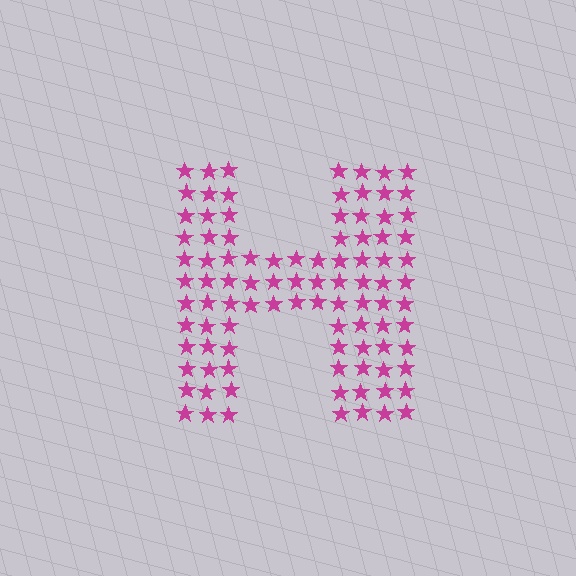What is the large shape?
The large shape is the letter H.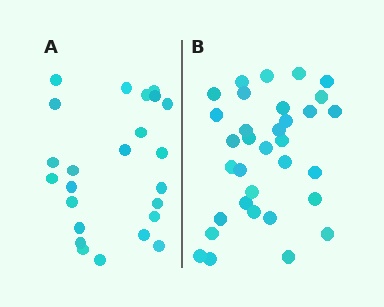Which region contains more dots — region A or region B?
Region B (the right region) has more dots.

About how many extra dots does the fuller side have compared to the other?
Region B has roughly 8 or so more dots than region A.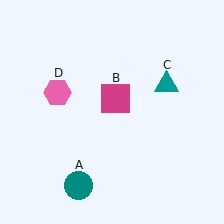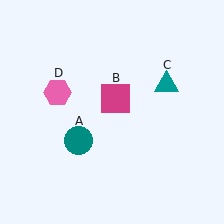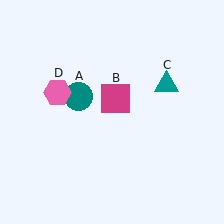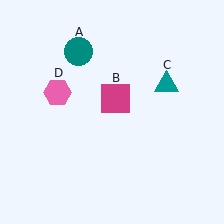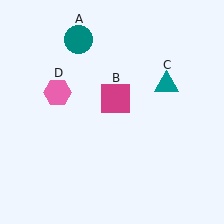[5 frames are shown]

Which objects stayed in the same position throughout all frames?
Magenta square (object B) and teal triangle (object C) and pink hexagon (object D) remained stationary.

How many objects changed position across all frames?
1 object changed position: teal circle (object A).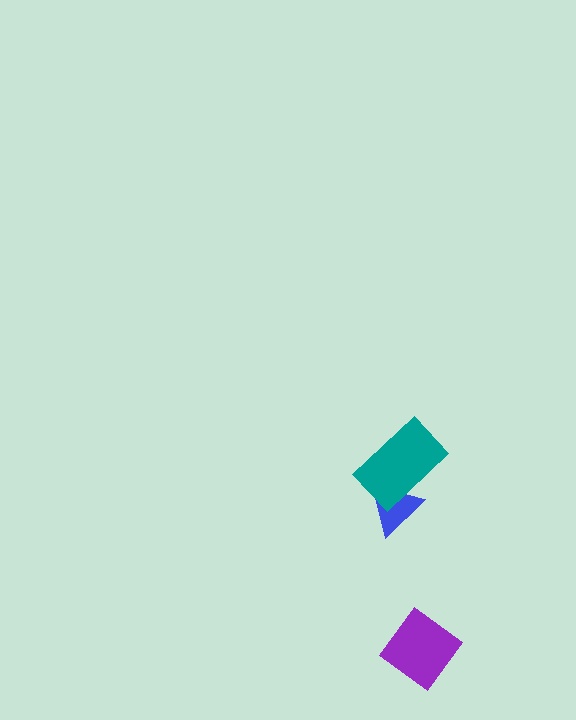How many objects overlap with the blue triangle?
1 object overlaps with the blue triangle.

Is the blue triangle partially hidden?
Yes, it is partially covered by another shape.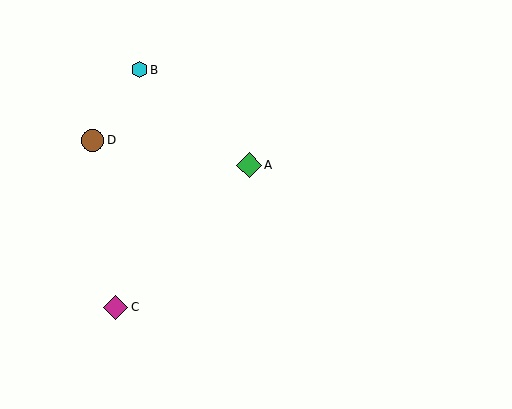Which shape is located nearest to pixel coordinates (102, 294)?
The magenta diamond (labeled C) at (116, 307) is nearest to that location.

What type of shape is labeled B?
Shape B is a cyan hexagon.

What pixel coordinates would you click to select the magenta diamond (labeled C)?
Click at (116, 307) to select the magenta diamond C.